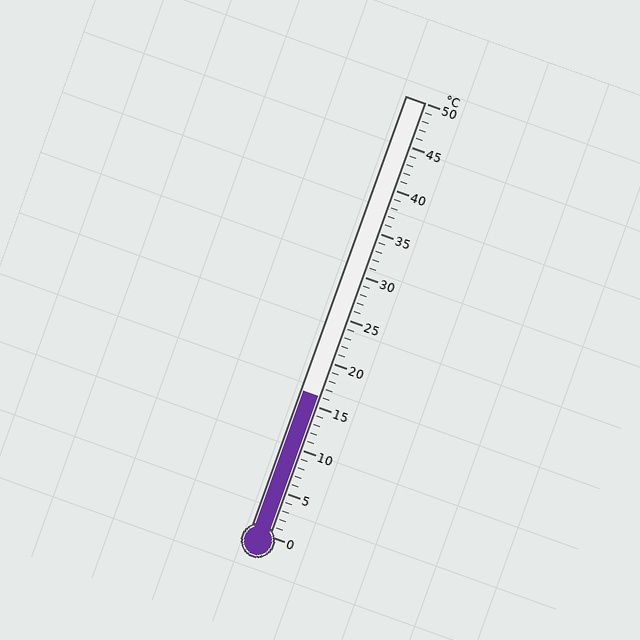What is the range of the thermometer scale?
The thermometer scale ranges from 0°C to 50°C.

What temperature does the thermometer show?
The thermometer shows approximately 16°C.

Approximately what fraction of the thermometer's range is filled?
The thermometer is filled to approximately 30% of its range.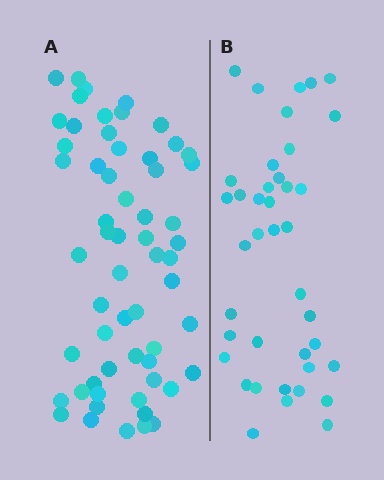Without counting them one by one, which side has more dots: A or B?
Region A (the left region) has more dots.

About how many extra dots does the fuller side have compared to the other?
Region A has approximately 20 more dots than region B.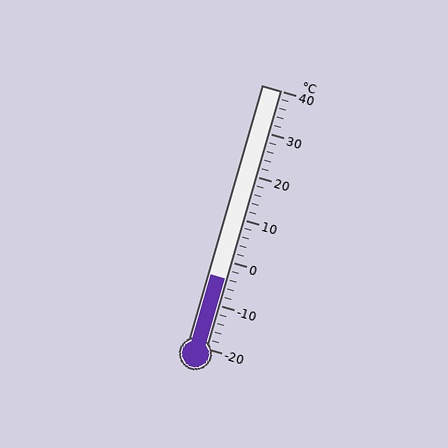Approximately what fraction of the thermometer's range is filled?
The thermometer is filled to approximately 25% of its range.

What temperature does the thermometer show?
The thermometer shows approximately -4°C.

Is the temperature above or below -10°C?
The temperature is above -10°C.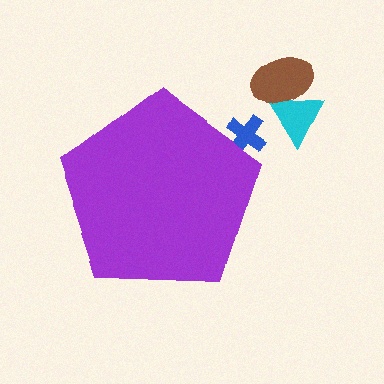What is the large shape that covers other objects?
A purple pentagon.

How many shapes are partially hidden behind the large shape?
1 shape is partially hidden.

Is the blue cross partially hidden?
Yes, the blue cross is partially hidden behind the purple pentagon.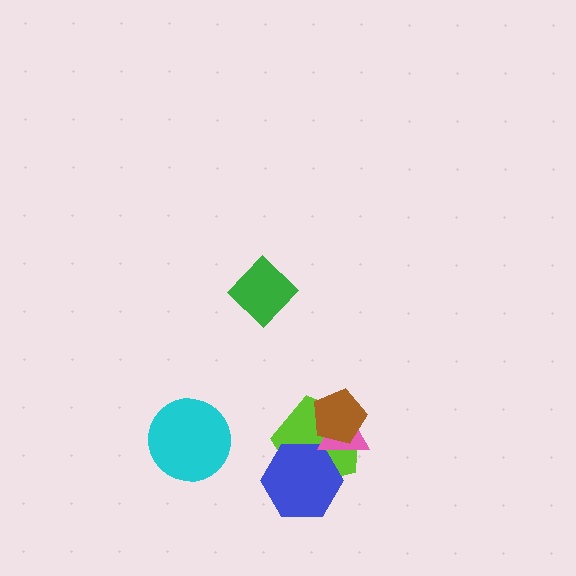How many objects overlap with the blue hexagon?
2 objects overlap with the blue hexagon.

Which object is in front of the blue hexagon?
The pink triangle is in front of the blue hexagon.